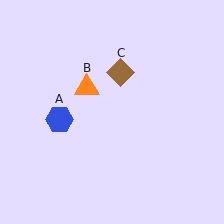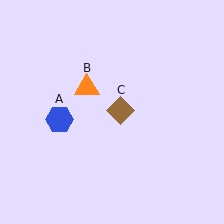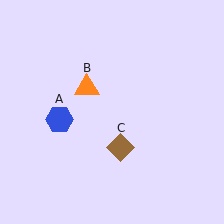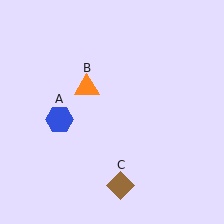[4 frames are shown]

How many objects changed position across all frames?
1 object changed position: brown diamond (object C).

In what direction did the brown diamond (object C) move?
The brown diamond (object C) moved down.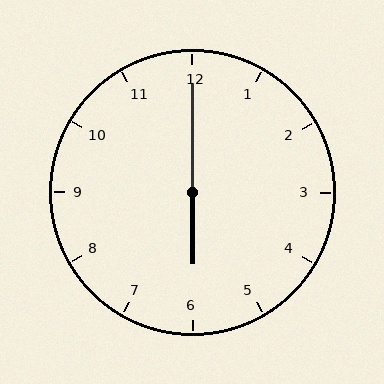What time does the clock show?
6:00.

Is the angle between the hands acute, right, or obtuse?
It is obtuse.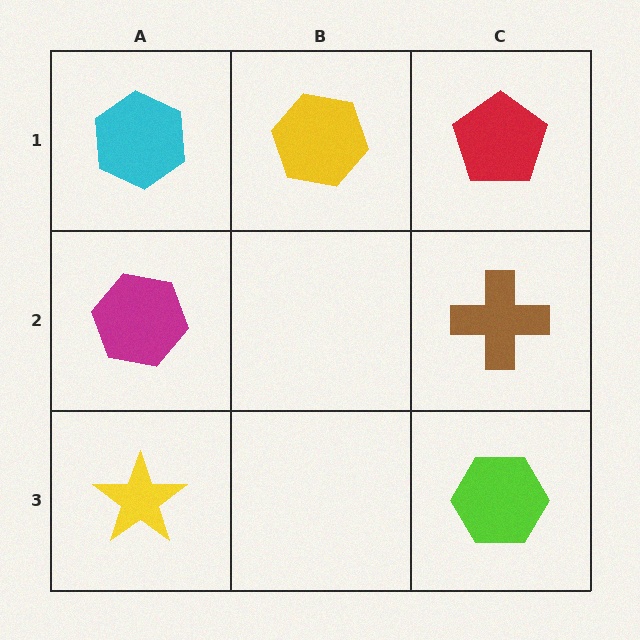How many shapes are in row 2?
2 shapes.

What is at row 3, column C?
A lime hexagon.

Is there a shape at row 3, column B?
No, that cell is empty.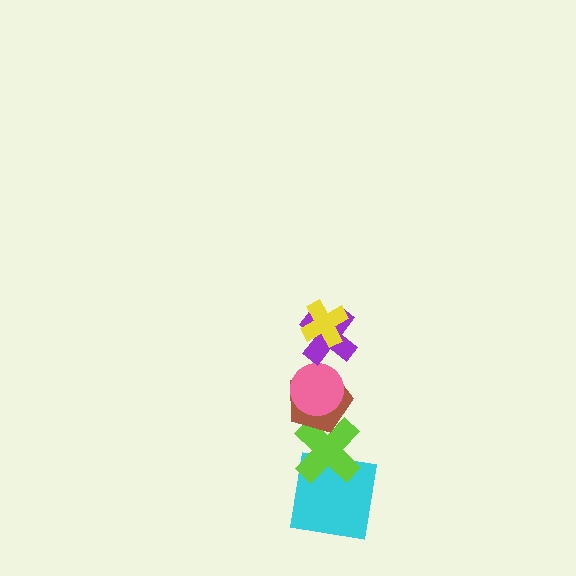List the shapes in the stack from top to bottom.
From top to bottom: the yellow cross, the purple cross, the pink circle, the brown pentagon, the lime cross, the cyan square.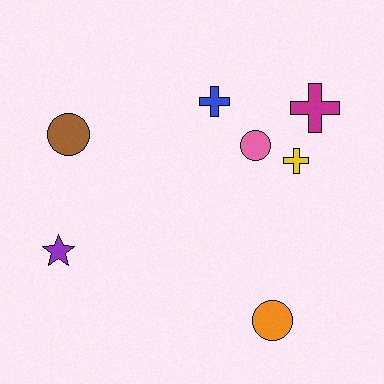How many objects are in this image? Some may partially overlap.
There are 7 objects.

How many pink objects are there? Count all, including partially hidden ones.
There is 1 pink object.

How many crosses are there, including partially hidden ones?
There are 3 crosses.